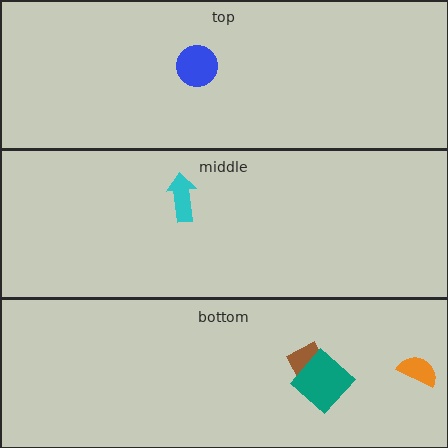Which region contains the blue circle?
The top region.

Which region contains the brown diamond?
The bottom region.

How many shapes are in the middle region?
1.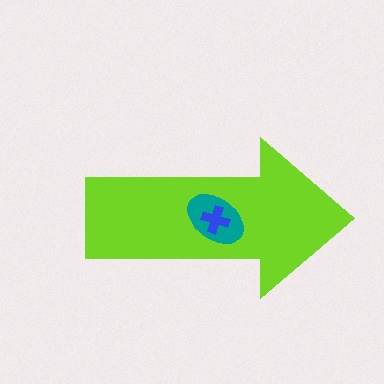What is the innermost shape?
The blue cross.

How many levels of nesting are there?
3.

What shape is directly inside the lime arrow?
The teal ellipse.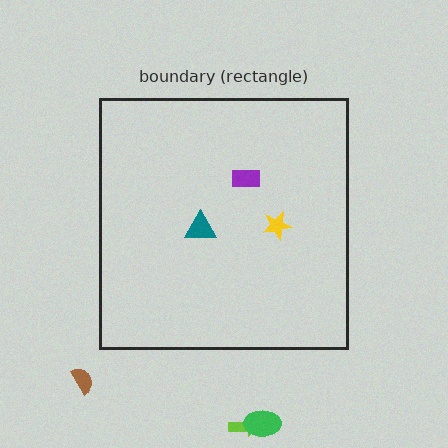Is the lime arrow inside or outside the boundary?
Outside.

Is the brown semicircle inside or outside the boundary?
Outside.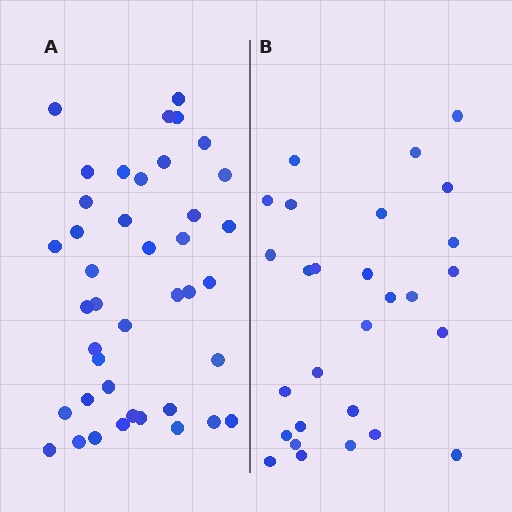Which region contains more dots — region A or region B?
Region A (the left region) has more dots.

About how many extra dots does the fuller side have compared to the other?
Region A has approximately 15 more dots than region B.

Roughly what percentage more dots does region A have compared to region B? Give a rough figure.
About 45% more.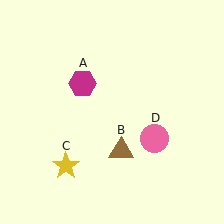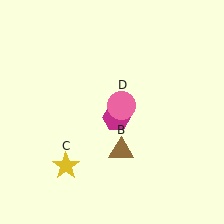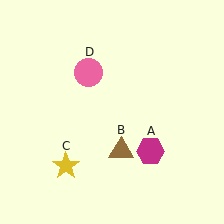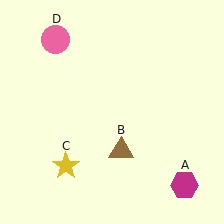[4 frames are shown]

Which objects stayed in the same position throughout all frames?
Brown triangle (object B) and yellow star (object C) remained stationary.